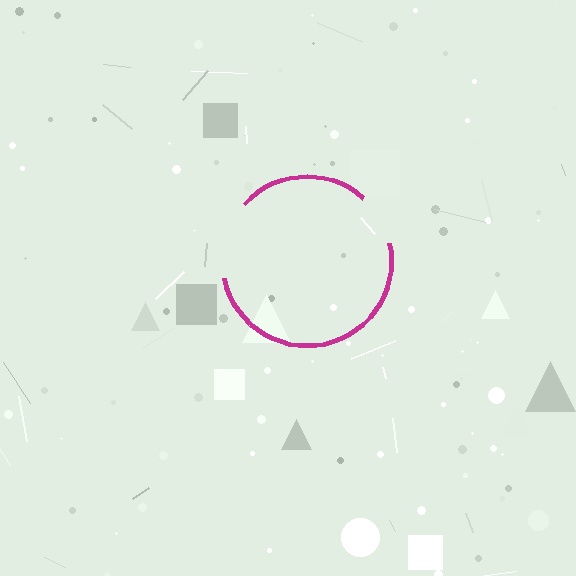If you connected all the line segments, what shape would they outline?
They would outline a circle.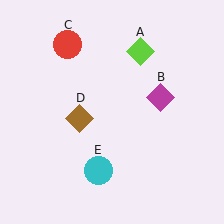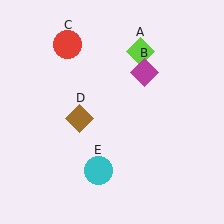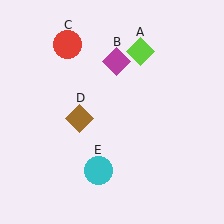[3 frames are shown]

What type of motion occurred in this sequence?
The magenta diamond (object B) rotated counterclockwise around the center of the scene.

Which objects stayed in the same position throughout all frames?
Lime diamond (object A) and red circle (object C) and brown diamond (object D) and cyan circle (object E) remained stationary.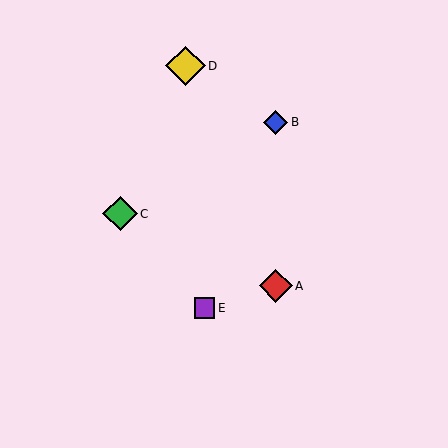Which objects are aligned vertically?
Objects A, B are aligned vertically.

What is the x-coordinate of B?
Object B is at x≈276.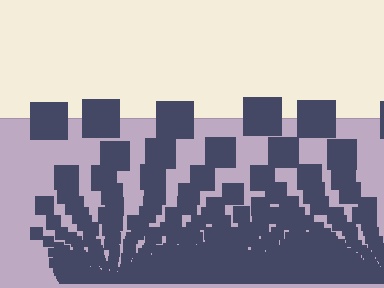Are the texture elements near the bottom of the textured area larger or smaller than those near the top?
Smaller. The gradient is inverted — elements near the bottom are smaller and denser.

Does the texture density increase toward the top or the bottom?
Density increases toward the bottom.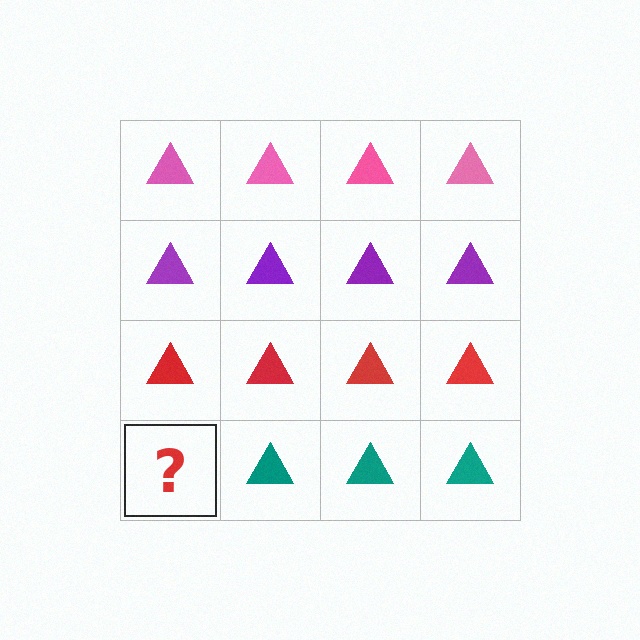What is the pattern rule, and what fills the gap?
The rule is that each row has a consistent color. The gap should be filled with a teal triangle.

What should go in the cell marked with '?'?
The missing cell should contain a teal triangle.